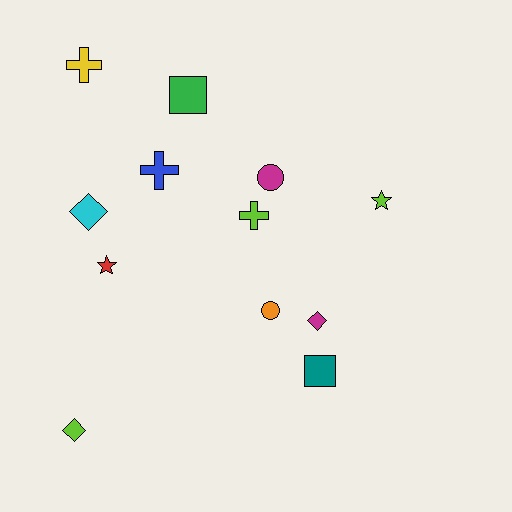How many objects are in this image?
There are 12 objects.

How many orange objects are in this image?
There is 1 orange object.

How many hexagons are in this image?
There are no hexagons.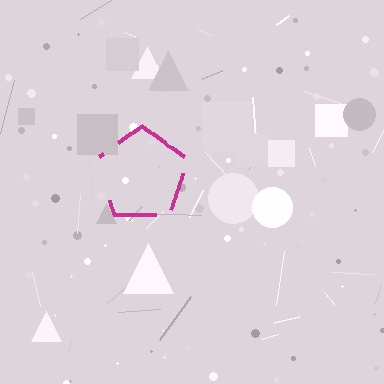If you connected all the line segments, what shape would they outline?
They would outline a pentagon.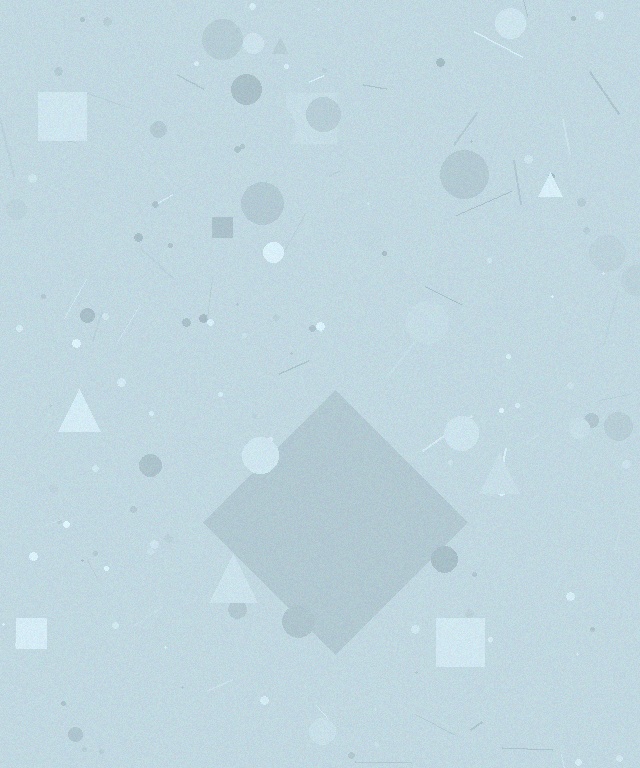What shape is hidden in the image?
A diamond is hidden in the image.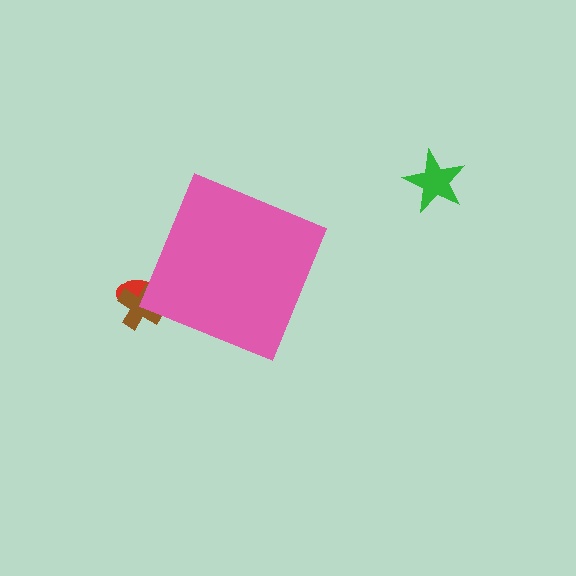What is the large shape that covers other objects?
A pink diamond.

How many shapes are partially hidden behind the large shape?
2 shapes are partially hidden.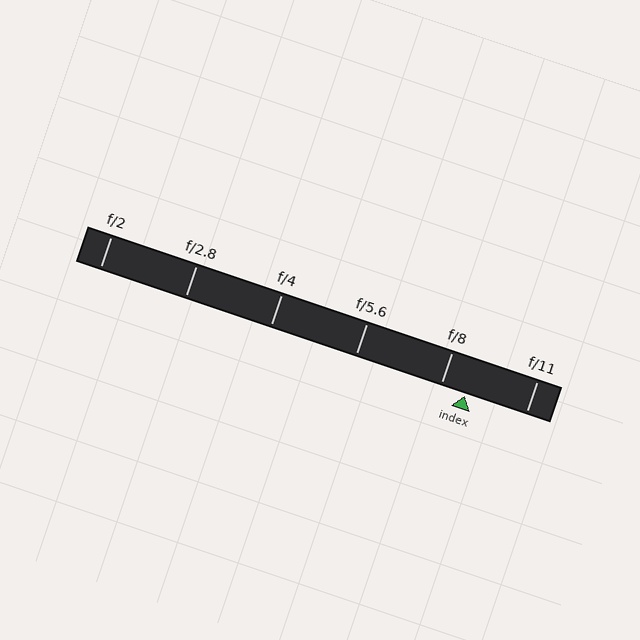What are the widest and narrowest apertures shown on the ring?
The widest aperture shown is f/2 and the narrowest is f/11.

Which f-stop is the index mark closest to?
The index mark is closest to f/8.